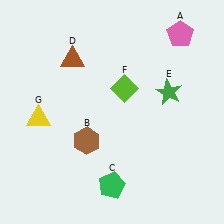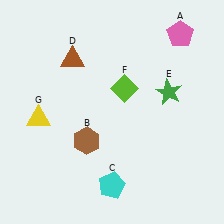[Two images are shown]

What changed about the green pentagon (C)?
In Image 1, C is green. In Image 2, it changed to cyan.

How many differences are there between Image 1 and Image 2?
There is 1 difference between the two images.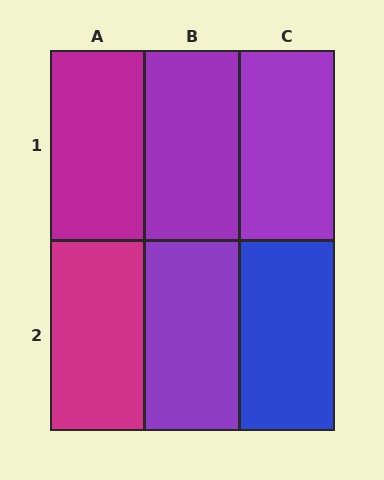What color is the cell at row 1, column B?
Purple.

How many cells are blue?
1 cell is blue.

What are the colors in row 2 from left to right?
Magenta, purple, blue.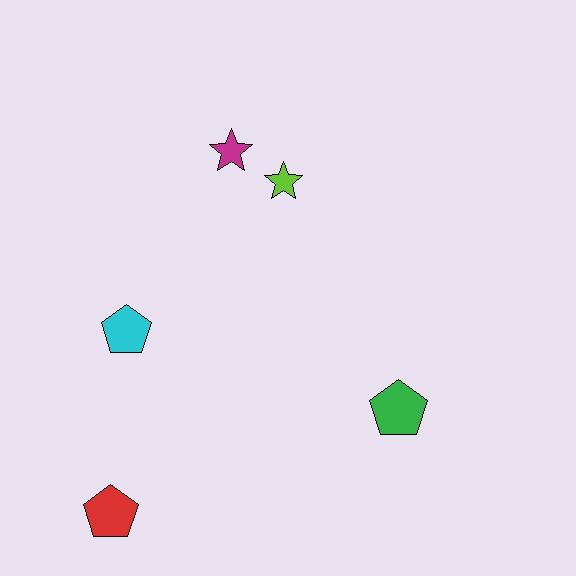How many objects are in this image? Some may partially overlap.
There are 5 objects.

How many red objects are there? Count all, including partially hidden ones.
There is 1 red object.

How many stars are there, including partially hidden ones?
There are 2 stars.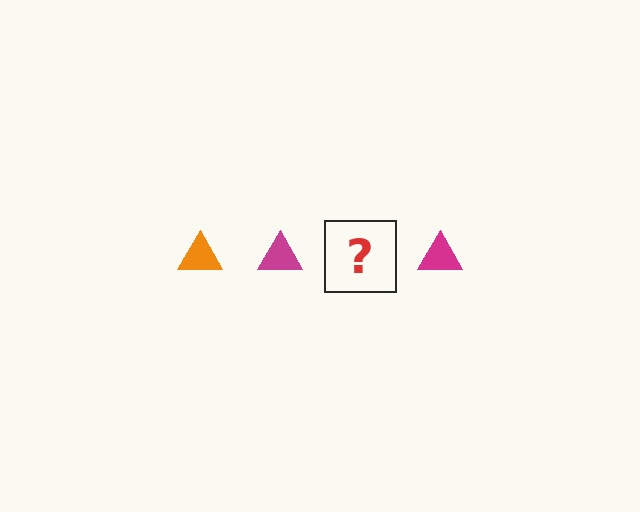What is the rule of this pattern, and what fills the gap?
The rule is that the pattern cycles through orange, magenta triangles. The gap should be filled with an orange triangle.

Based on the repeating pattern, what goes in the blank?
The blank should be an orange triangle.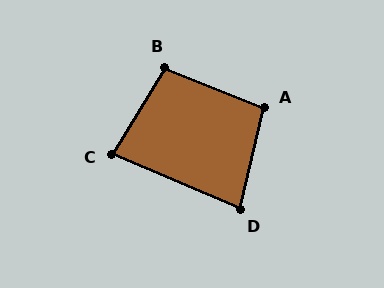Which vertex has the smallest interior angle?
D, at approximately 81 degrees.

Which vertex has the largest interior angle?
B, at approximately 99 degrees.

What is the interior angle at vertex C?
Approximately 82 degrees (acute).